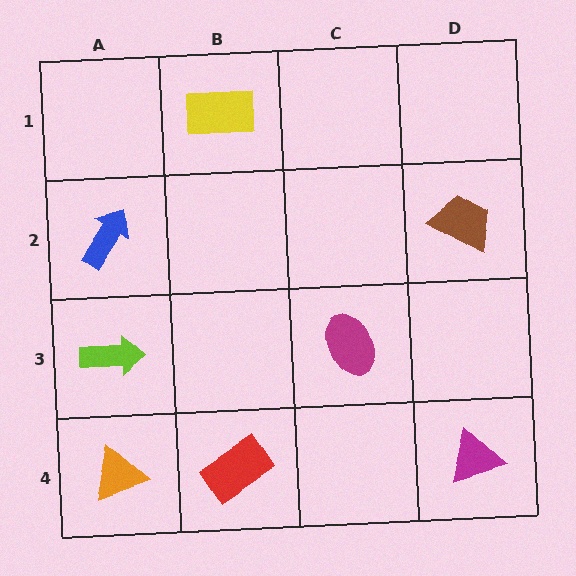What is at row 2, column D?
A brown trapezoid.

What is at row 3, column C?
A magenta ellipse.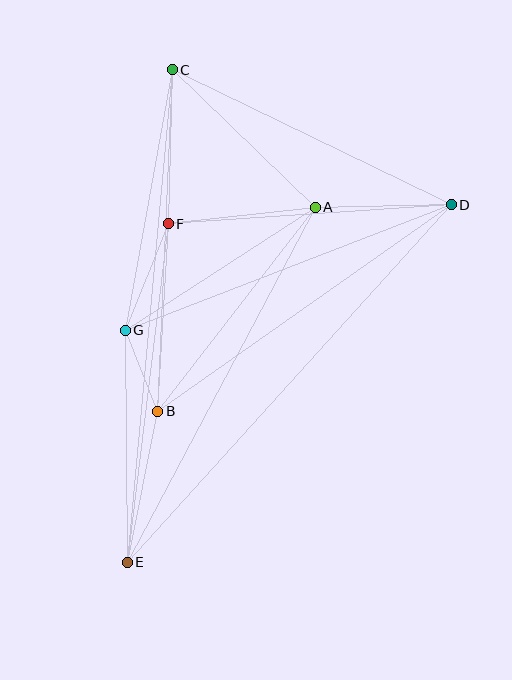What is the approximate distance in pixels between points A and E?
The distance between A and E is approximately 402 pixels.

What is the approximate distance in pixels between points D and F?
The distance between D and F is approximately 284 pixels.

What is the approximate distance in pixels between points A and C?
The distance between A and C is approximately 198 pixels.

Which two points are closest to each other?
Points B and G are closest to each other.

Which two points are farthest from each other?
Points C and E are farthest from each other.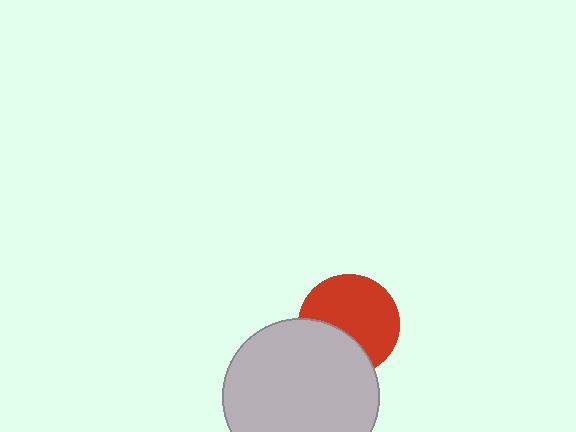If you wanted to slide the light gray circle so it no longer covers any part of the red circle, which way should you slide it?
Slide it down — that is the most direct way to separate the two shapes.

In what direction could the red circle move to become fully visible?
The red circle could move up. That would shift it out from behind the light gray circle entirely.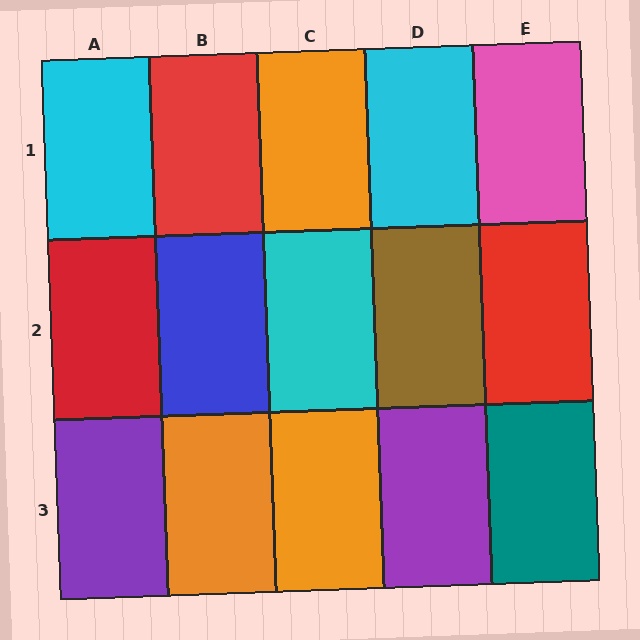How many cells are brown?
1 cell is brown.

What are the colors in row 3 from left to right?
Purple, orange, orange, purple, teal.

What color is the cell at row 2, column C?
Cyan.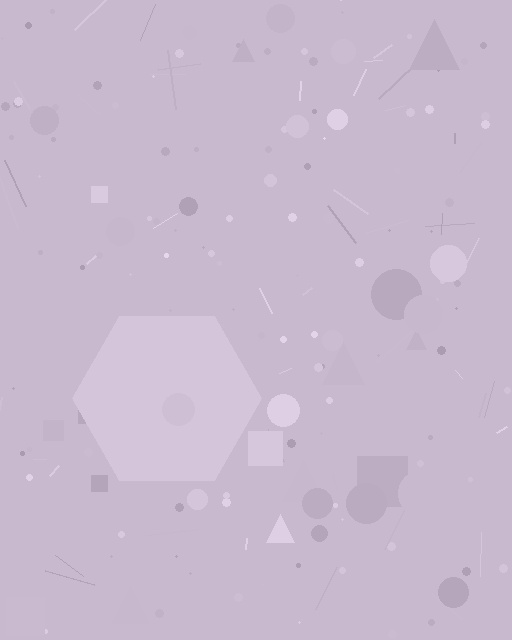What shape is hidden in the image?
A hexagon is hidden in the image.